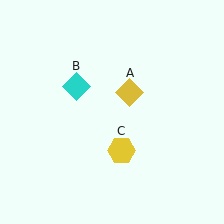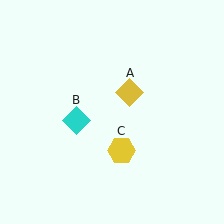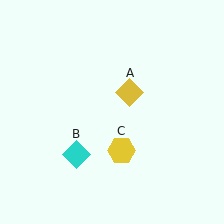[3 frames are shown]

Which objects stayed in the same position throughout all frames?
Yellow diamond (object A) and yellow hexagon (object C) remained stationary.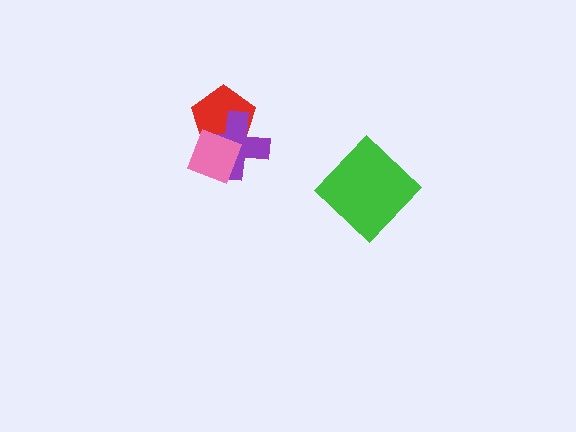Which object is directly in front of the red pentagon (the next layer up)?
The purple cross is directly in front of the red pentagon.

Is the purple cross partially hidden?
Yes, it is partially covered by another shape.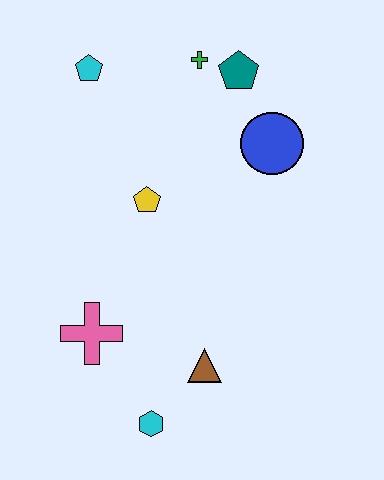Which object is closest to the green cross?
The teal pentagon is closest to the green cross.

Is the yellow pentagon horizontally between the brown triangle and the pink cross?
Yes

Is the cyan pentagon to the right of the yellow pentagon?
No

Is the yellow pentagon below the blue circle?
Yes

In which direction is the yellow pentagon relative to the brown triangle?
The yellow pentagon is above the brown triangle.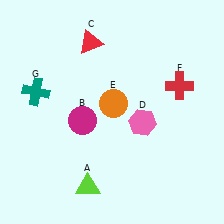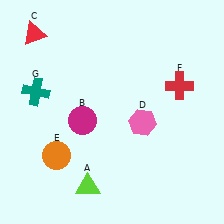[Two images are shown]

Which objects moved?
The objects that moved are: the red triangle (C), the orange circle (E).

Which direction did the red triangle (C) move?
The red triangle (C) moved left.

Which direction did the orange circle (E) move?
The orange circle (E) moved left.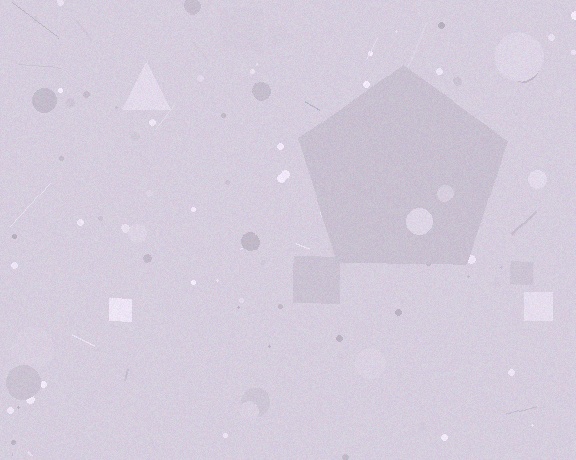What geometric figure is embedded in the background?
A pentagon is embedded in the background.